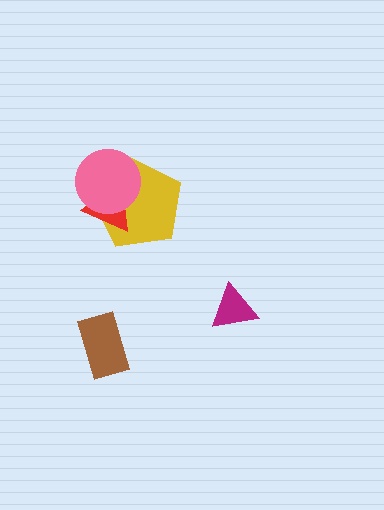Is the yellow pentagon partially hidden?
Yes, it is partially covered by another shape.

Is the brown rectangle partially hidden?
No, no other shape covers it.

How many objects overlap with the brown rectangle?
0 objects overlap with the brown rectangle.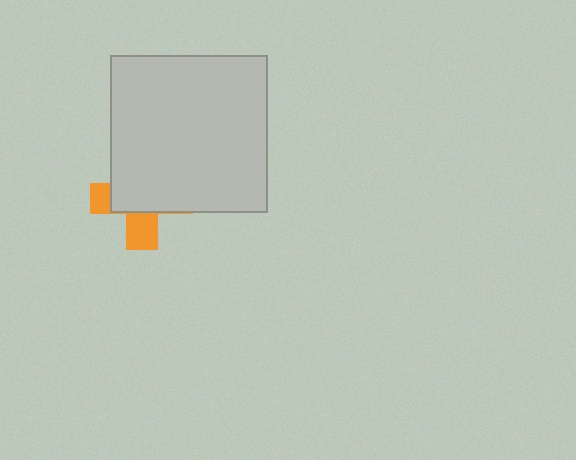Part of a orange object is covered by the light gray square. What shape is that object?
It is a cross.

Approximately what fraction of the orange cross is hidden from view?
Roughly 68% of the orange cross is hidden behind the light gray square.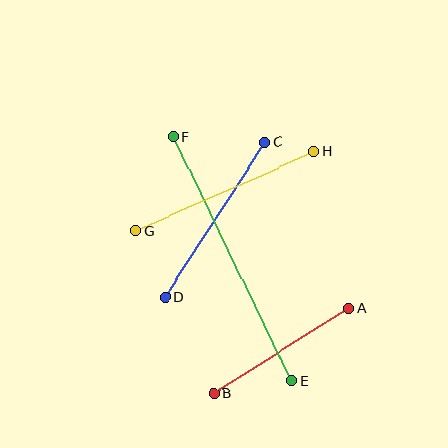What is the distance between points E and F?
The distance is approximately 272 pixels.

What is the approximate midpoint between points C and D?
The midpoint is at approximately (215, 219) pixels.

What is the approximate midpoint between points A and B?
The midpoint is at approximately (281, 351) pixels.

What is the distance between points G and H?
The distance is approximately 195 pixels.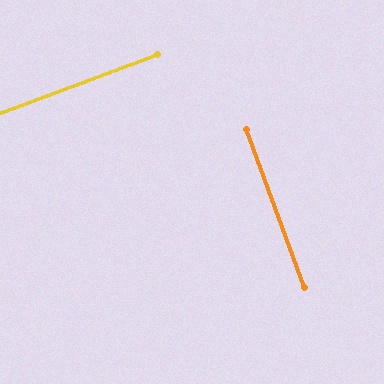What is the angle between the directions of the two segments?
Approximately 90 degrees.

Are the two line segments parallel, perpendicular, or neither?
Perpendicular — they meet at approximately 90°.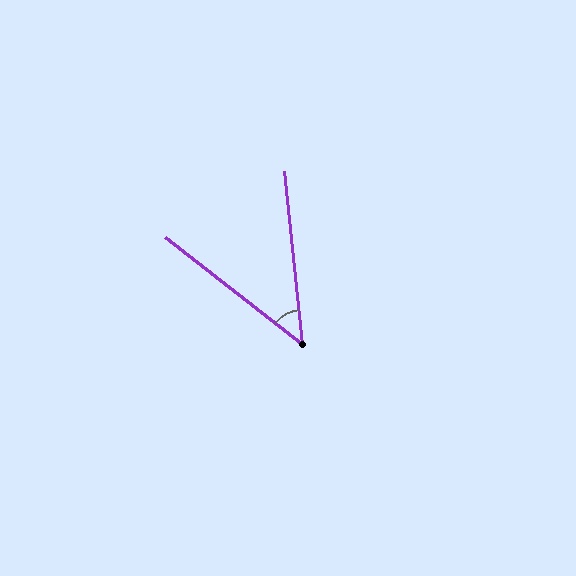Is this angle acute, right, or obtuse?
It is acute.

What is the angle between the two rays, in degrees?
Approximately 46 degrees.